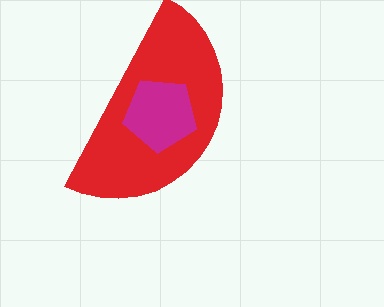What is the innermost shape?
The magenta pentagon.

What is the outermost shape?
The red semicircle.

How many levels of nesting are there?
2.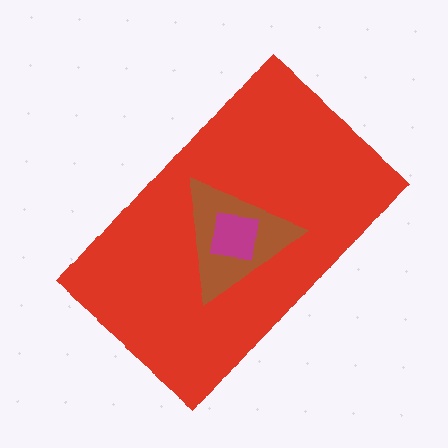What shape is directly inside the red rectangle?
The brown triangle.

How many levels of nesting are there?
3.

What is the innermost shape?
The magenta square.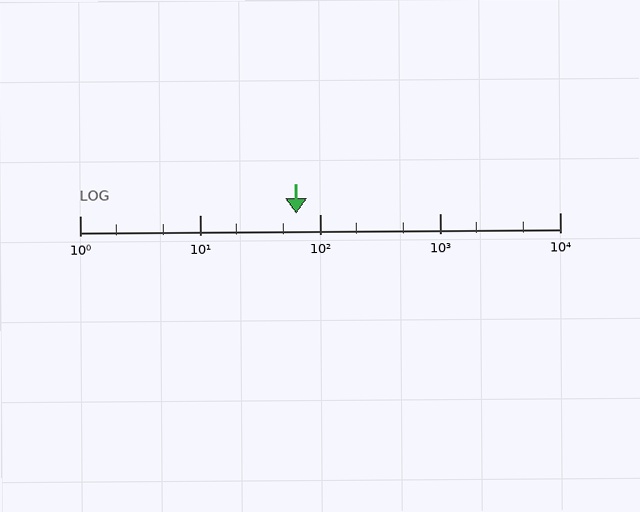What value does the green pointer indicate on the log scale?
The pointer indicates approximately 64.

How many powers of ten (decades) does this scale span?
The scale spans 4 decades, from 1 to 10000.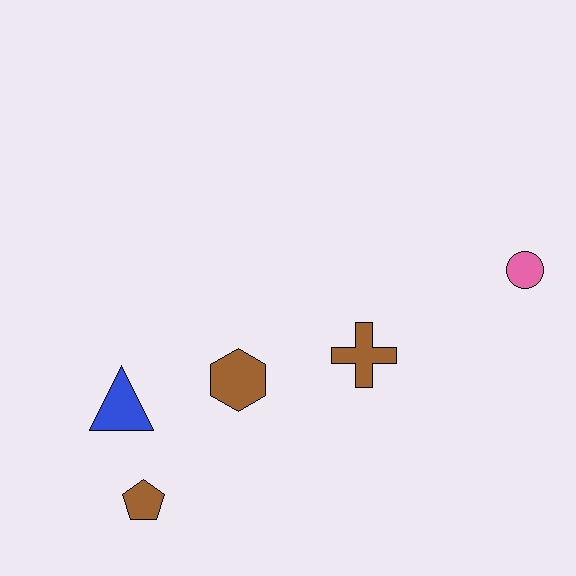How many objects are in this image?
There are 5 objects.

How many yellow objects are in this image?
There are no yellow objects.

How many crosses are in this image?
There is 1 cross.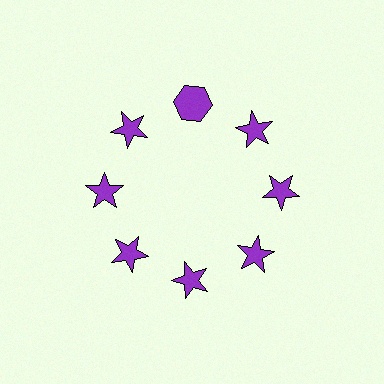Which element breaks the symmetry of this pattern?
The purple hexagon at roughly the 12 o'clock position breaks the symmetry. All other shapes are purple stars.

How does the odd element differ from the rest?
It has a different shape: hexagon instead of star.